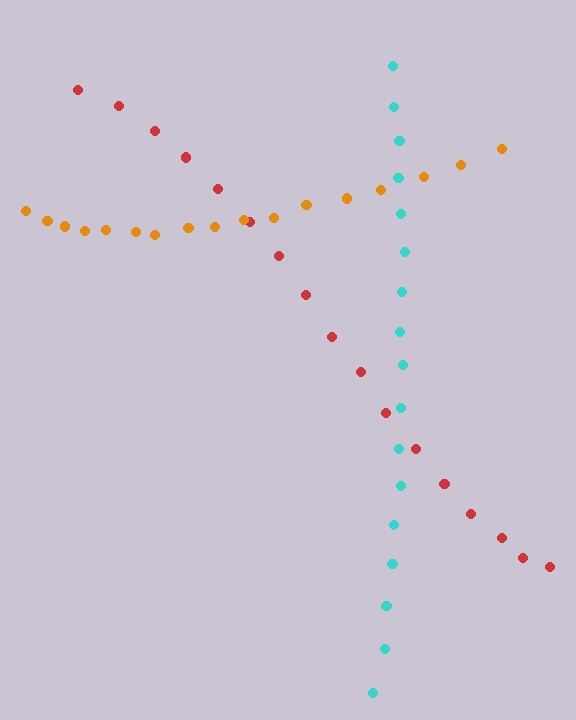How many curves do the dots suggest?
There are 3 distinct paths.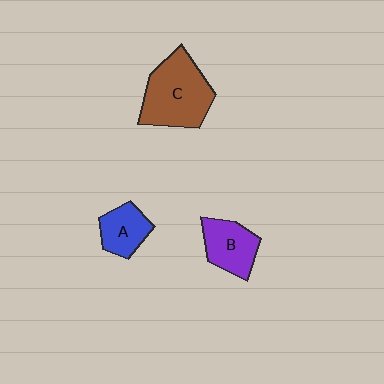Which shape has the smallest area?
Shape A (blue).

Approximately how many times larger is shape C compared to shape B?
Approximately 1.7 times.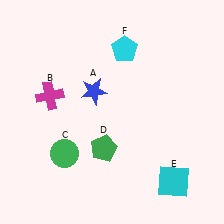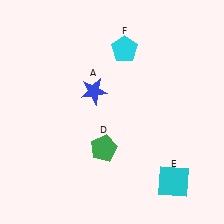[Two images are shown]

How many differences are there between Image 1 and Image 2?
There are 2 differences between the two images.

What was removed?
The green circle (C), the magenta cross (B) were removed in Image 2.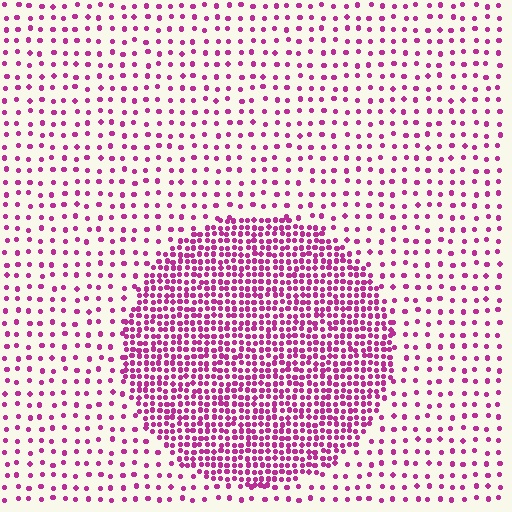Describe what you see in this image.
The image contains small magenta elements arranged at two different densities. A circle-shaped region is visible where the elements are more densely packed than the surrounding area.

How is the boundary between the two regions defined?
The boundary is defined by a change in element density (approximately 3.0x ratio). All elements are the same color, size, and shape.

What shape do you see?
I see a circle.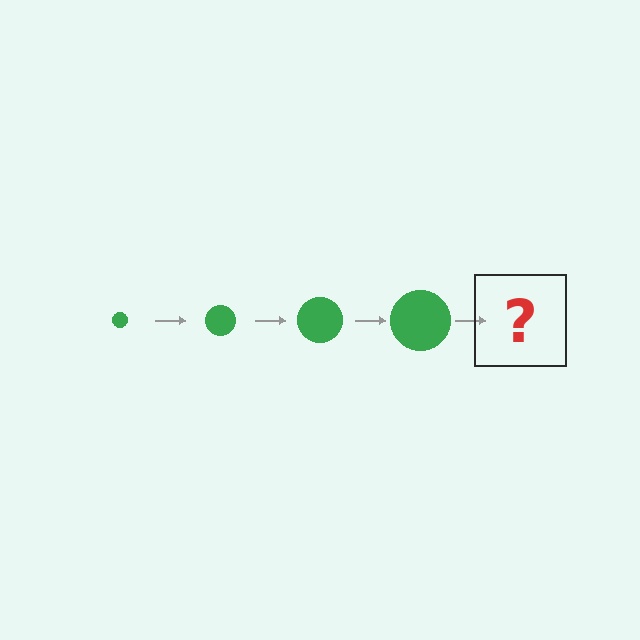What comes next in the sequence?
The next element should be a green circle, larger than the previous one.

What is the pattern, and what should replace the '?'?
The pattern is that the circle gets progressively larger each step. The '?' should be a green circle, larger than the previous one.